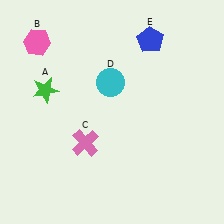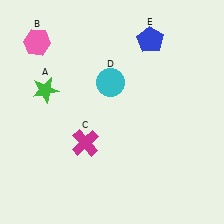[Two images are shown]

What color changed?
The cross (C) changed from pink in Image 1 to magenta in Image 2.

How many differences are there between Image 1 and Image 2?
There is 1 difference between the two images.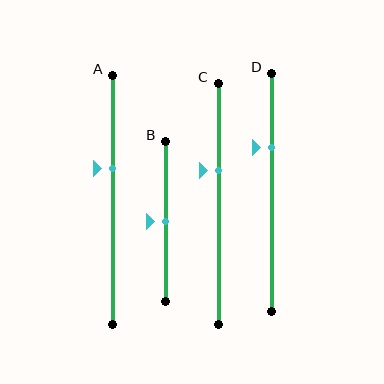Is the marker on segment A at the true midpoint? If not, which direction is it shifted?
No, the marker on segment A is shifted upward by about 13% of the segment length.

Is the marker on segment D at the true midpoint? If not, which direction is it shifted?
No, the marker on segment D is shifted upward by about 19% of the segment length.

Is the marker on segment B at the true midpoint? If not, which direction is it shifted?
Yes, the marker on segment B is at the true midpoint.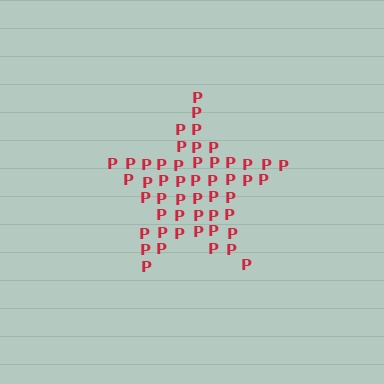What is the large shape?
The large shape is a star.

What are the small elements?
The small elements are letter P's.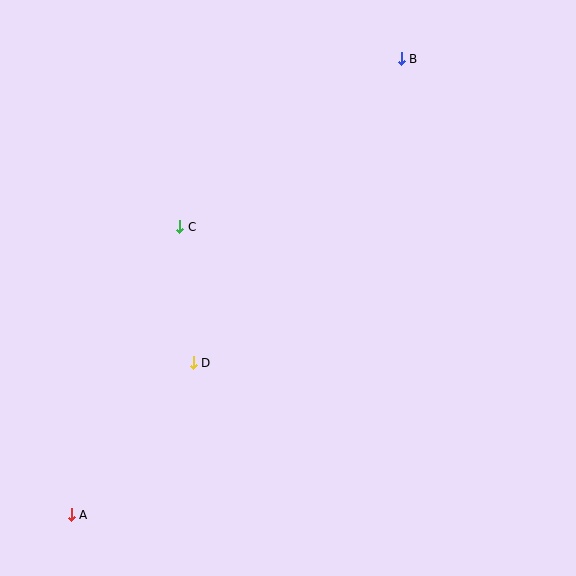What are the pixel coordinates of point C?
Point C is at (180, 227).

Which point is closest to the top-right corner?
Point B is closest to the top-right corner.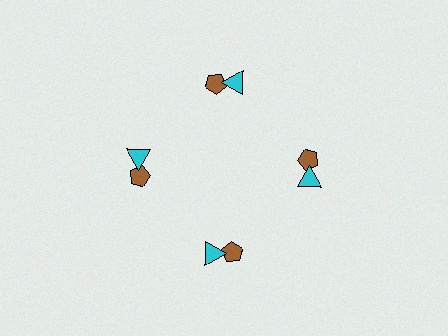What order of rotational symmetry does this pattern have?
This pattern has 4-fold rotational symmetry.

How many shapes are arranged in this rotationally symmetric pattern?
There are 8 shapes, arranged in 4 groups of 2.